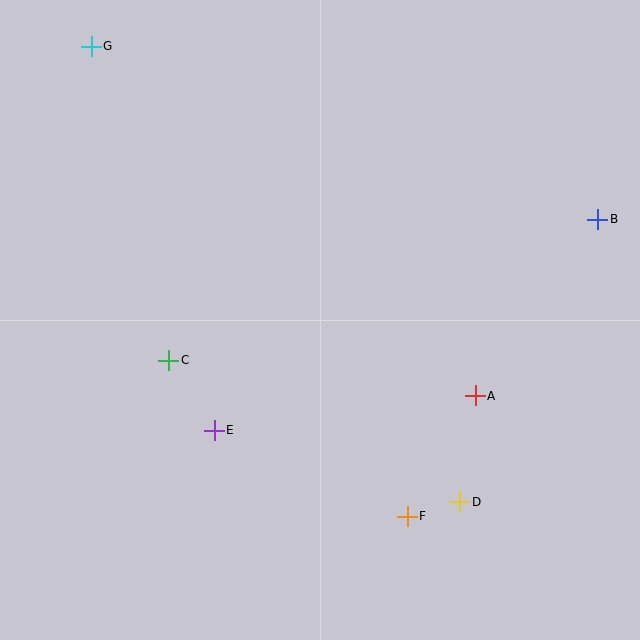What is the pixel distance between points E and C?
The distance between E and C is 83 pixels.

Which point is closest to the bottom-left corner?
Point E is closest to the bottom-left corner.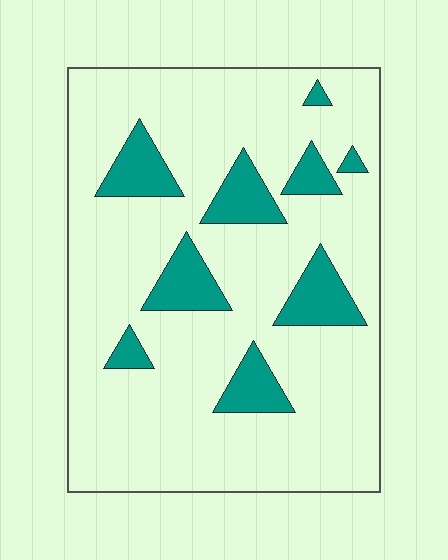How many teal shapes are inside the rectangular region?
9.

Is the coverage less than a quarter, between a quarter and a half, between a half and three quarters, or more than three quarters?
Less than a quarter.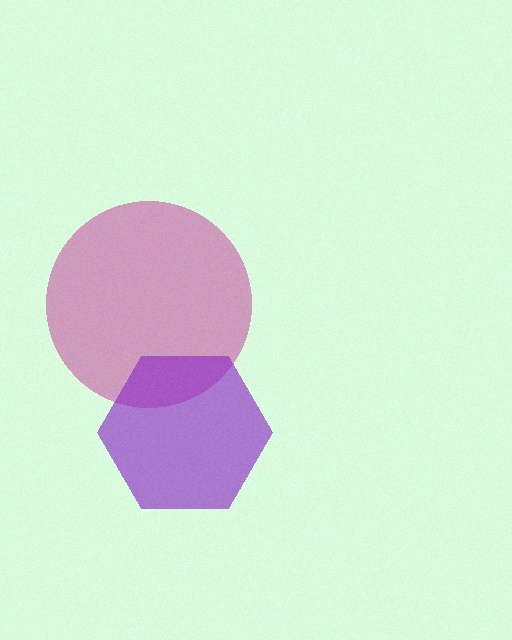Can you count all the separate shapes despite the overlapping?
Yes, there are 2 separate shapes.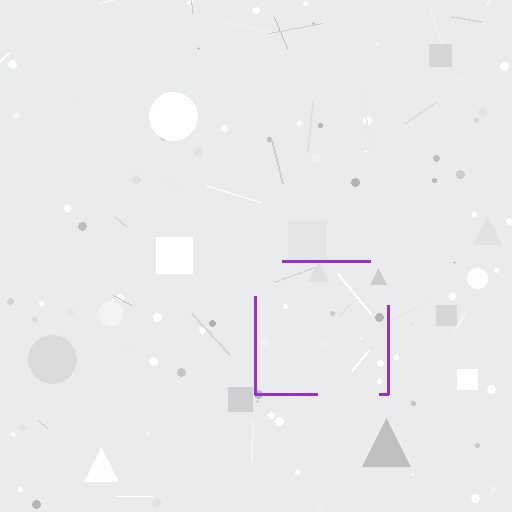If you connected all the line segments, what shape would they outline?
They would outline a square.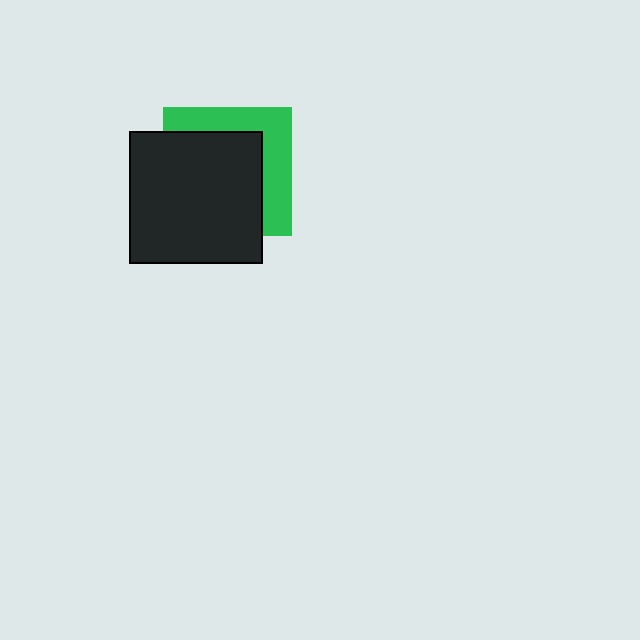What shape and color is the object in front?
The object in front is a black square.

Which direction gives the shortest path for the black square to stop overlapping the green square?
Moving toward the lower-left gives the shortest separation.